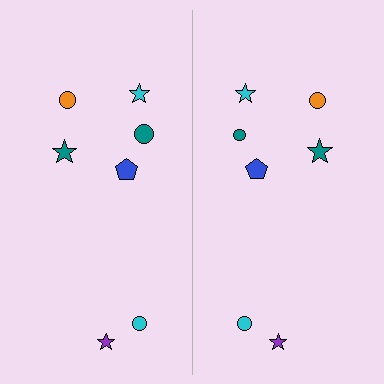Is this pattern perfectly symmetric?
No, the pattern is not perfectly symmetric. The teal circle on the right side has a different size than its mirror counterpart.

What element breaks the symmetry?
The teal circle on the right side has a different size than its mirror counterpart.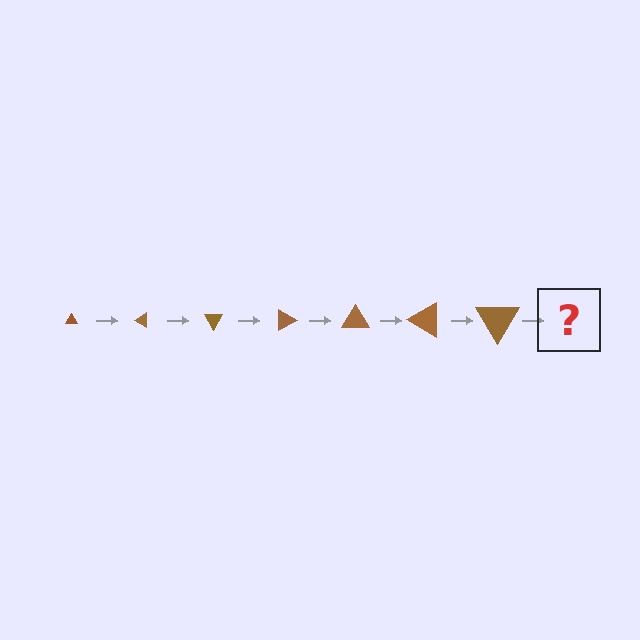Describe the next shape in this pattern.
It should be a triangle, larger than the previous one and rotated 210 degrees from the start.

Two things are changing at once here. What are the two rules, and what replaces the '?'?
The two rules are that the triangle grows larger each step and it rotates 30 degrees each step. The '?' should be a triangle, larger than the previous one and rotated 210 degrees from the start.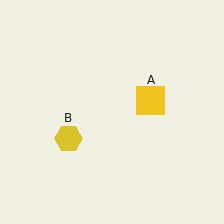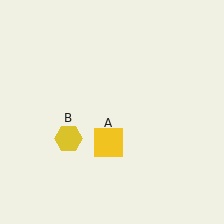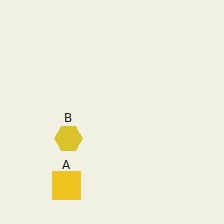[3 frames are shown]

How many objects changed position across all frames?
1 object changed position: yellow square (object A).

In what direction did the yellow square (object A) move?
The yellow square (object A) moved down and to the left.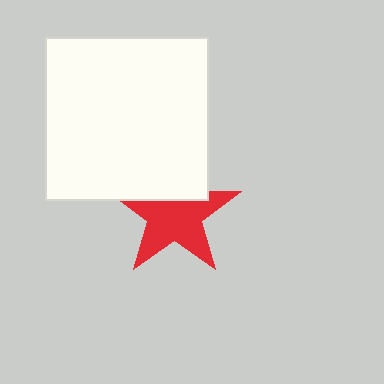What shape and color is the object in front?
The object in front is a white square.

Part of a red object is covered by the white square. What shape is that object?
It is a star.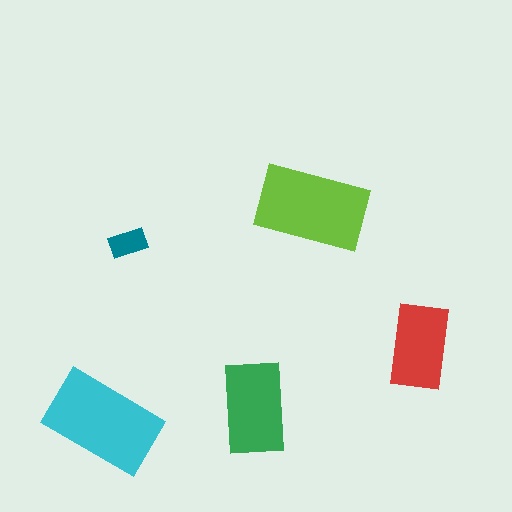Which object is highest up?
The lime rectangle is topmost.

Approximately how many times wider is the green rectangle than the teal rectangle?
About 2.5 times wider.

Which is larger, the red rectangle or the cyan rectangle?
The cyan one.